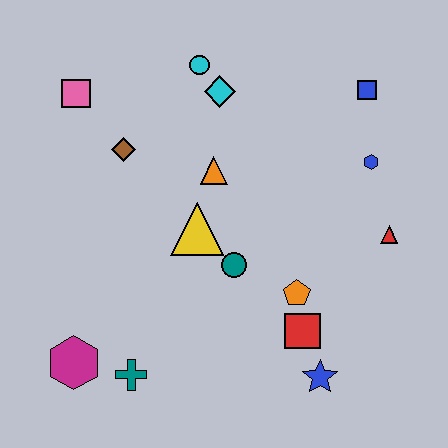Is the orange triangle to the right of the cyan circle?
Yes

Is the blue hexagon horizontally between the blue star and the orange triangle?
No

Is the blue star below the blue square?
Yes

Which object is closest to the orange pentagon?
The red square is closest to the orange pentagon.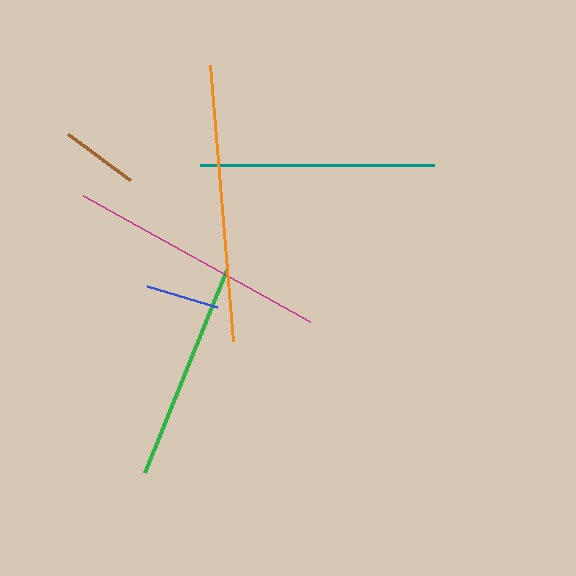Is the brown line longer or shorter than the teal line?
The teal line is longer than the brown line.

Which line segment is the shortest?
The blue line is the shortest at approximately 74 pixels.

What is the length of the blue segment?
The blue segment is approximately 74 pixels long.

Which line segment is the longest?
The orange line is the longest at approximately 277 pixels.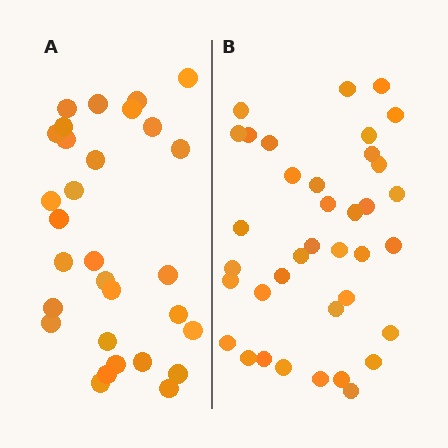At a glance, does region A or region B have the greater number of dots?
Region B (the right region) has more dots.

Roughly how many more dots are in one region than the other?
Region B has roughly 8 or so more dots than region A.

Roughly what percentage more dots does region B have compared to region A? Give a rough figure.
About 25% more.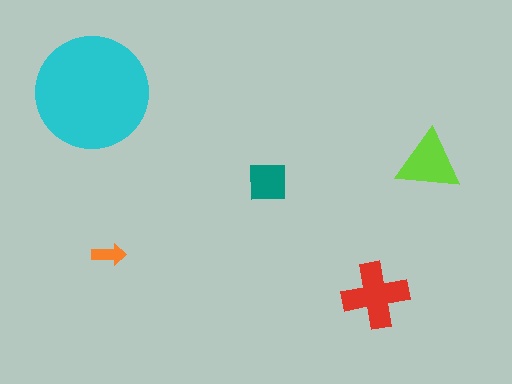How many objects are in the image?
There are 5 objects in the image.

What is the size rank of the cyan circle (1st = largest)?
1st.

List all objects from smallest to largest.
The orange arrow, the teal square, the lime triangle, the red cross, the cyan circle.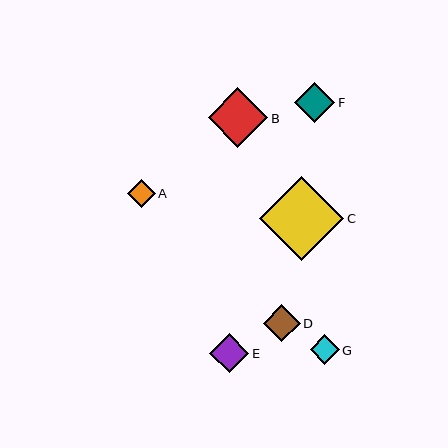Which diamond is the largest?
Diamond C is the largest with a size of approximately 84 pixels.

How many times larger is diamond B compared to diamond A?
Diamond B is approximately 2.1 times the size of diamond A.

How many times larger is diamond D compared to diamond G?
Diamond D is approximately 1.3 times the size of diamond G.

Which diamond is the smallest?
Diamond A is the smallest with a size of approximately 28 pixels.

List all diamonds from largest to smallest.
From largest to smallest: C, B, F, E, D, G, A.